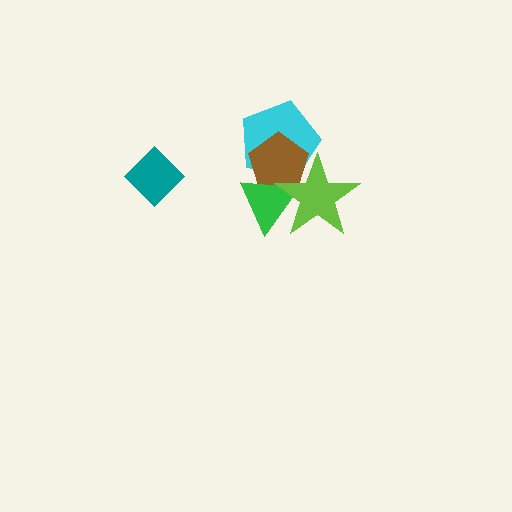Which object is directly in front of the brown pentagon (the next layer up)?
The green triangle is directly in front of the brown pentagon.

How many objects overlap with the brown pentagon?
3 objects overlap with the brown pentagon.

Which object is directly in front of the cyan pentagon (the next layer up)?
The brown pentagon is directly in front of the cyan pentagon.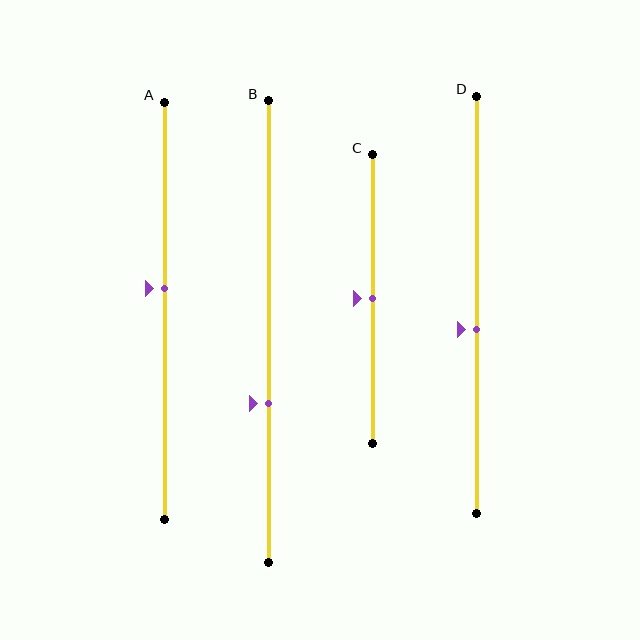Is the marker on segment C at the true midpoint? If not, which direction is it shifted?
Yes, the marker on segment C is at the true midpoint.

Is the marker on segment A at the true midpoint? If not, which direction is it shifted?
No, the marker on segment A is shifted upward by about 5% of the segment length.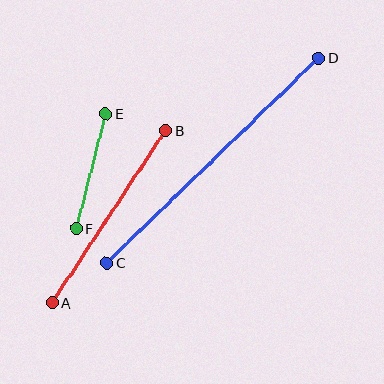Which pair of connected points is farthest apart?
Points C and D are farthest apart.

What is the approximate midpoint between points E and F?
The midpoint is at approximately (91, 171) pixels.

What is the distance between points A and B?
The distance is approximately 206 pixels.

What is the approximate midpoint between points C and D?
The midpoint is at approximately (213, 160) pixels.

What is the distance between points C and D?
The distance is approximately 295 pixels.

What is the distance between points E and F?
The distance is approximately 119 pixels.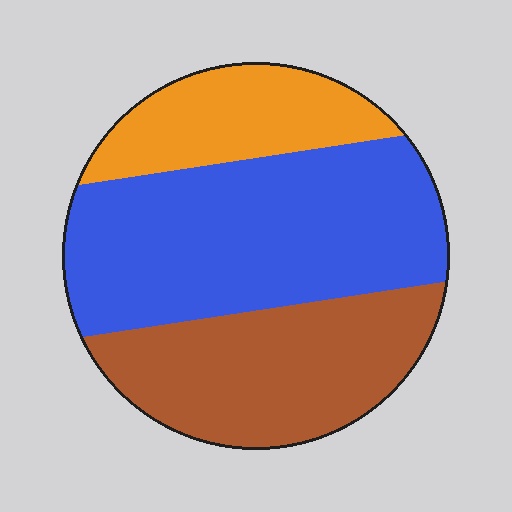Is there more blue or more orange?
Blue.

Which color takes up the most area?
Blue, at roughly 50%.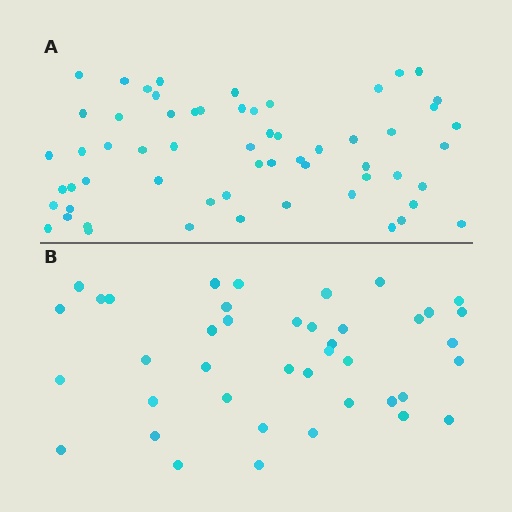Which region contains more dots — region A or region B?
Region A (the top region) has more dots.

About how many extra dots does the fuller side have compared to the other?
Region A has approximately 20 more dots than region B.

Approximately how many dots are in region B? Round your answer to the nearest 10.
About 40 dots. (The exact count is 41, which rounds to 40.)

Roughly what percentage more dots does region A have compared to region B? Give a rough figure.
About 45% more.